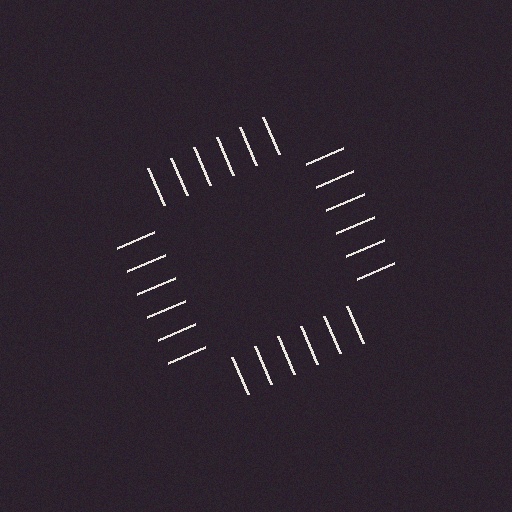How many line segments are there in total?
24 — 6 along each of the 4 edges.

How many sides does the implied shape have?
4 sides — the line-ends trace a square.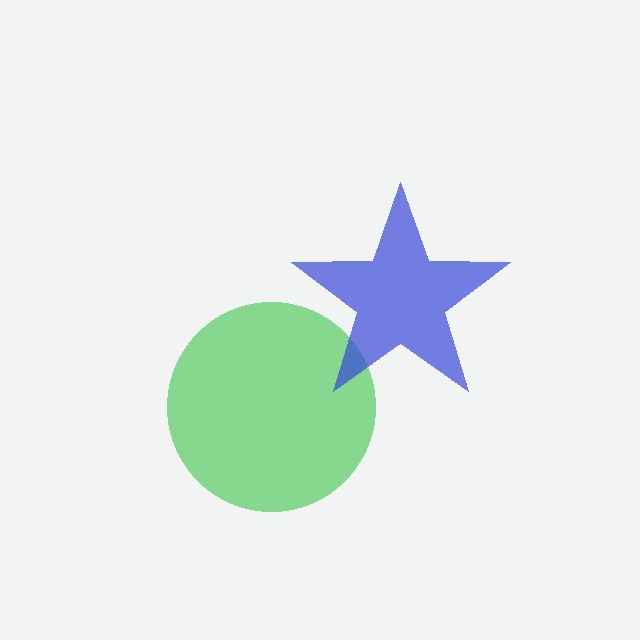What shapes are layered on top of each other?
The layered shapes are: a green circle, a blue star.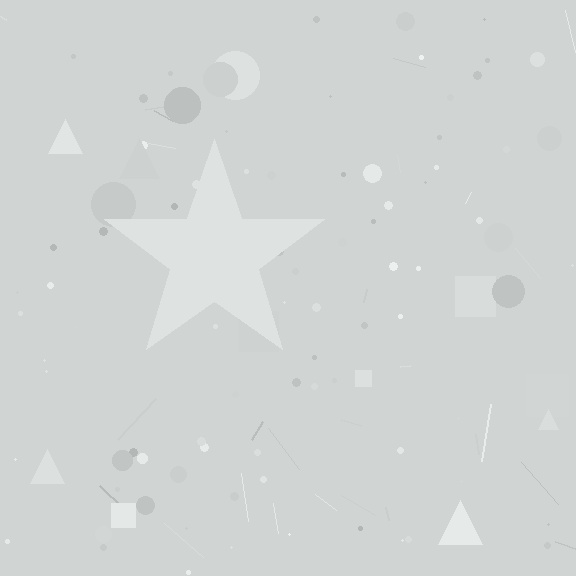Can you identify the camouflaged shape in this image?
The camouflaged shape is a star.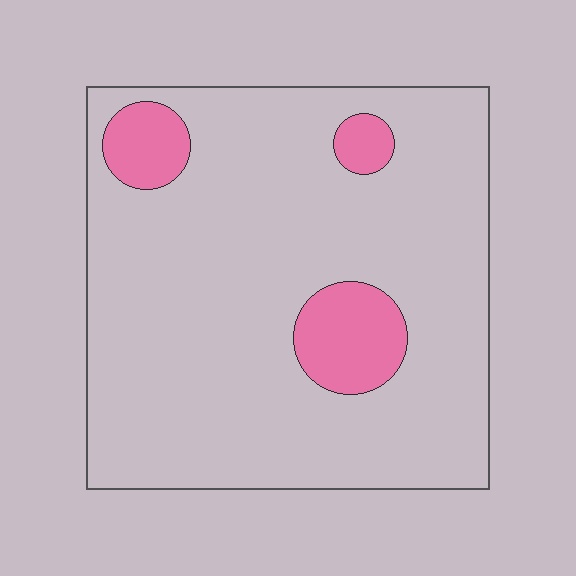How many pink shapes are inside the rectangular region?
3.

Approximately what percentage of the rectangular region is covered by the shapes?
Approximately 10%.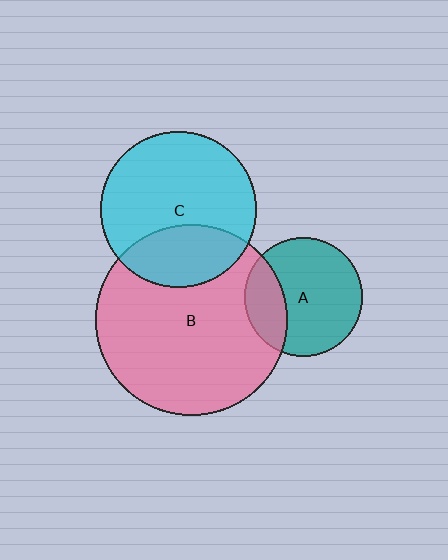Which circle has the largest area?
Circle B (pink).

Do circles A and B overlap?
Yes.